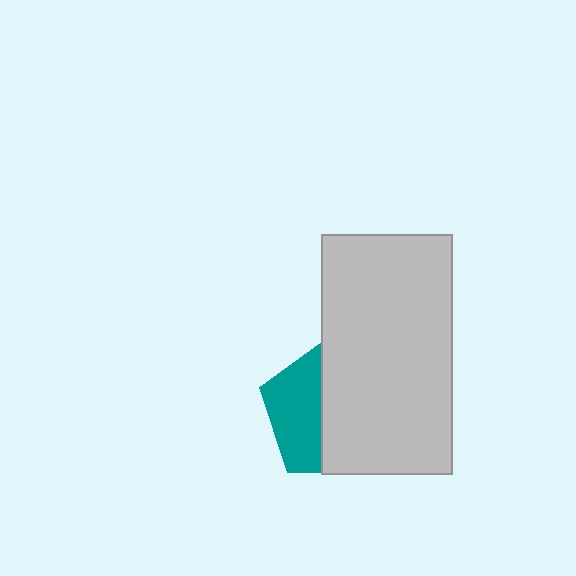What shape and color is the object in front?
The object in front is a light gray rectangle.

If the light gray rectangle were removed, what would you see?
You would see the complete teal pentagon.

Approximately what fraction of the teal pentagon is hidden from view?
Roughly 60% of the teal pentagon is hidden behind the light gray rectangle.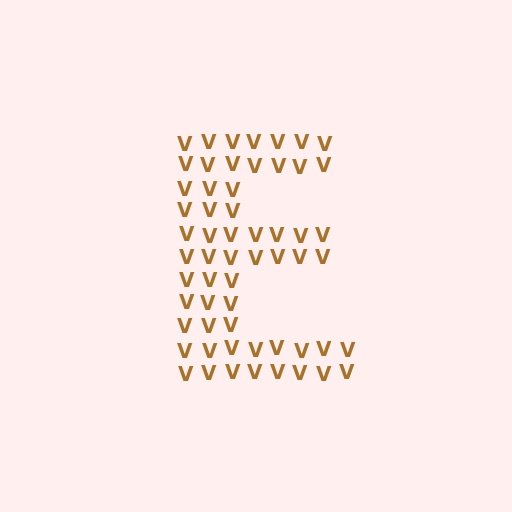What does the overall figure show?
The overall figure shows the letter E.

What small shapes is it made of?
It is made of small letter V's.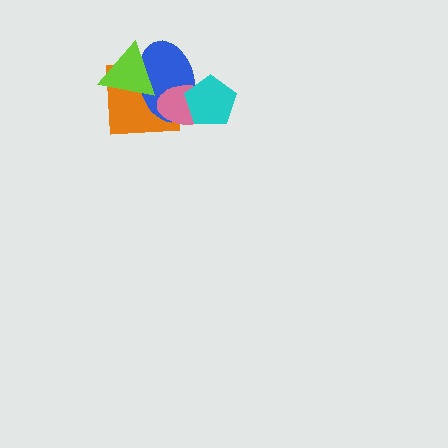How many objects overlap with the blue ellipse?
4 objects overlap with the blue ellipse.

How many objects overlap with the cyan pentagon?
3 objects overlap with the cyan pentagon.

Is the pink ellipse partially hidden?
Yes, it is partially covered by another shape.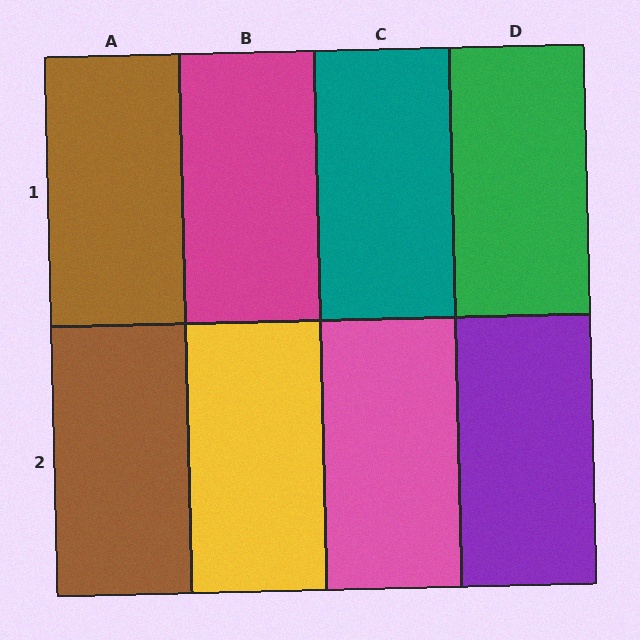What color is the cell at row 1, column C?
Teal.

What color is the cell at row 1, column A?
Brown.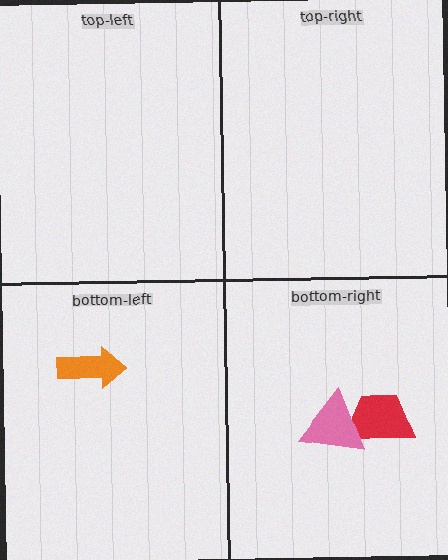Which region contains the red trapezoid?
The bottom-right region.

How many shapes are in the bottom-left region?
1.